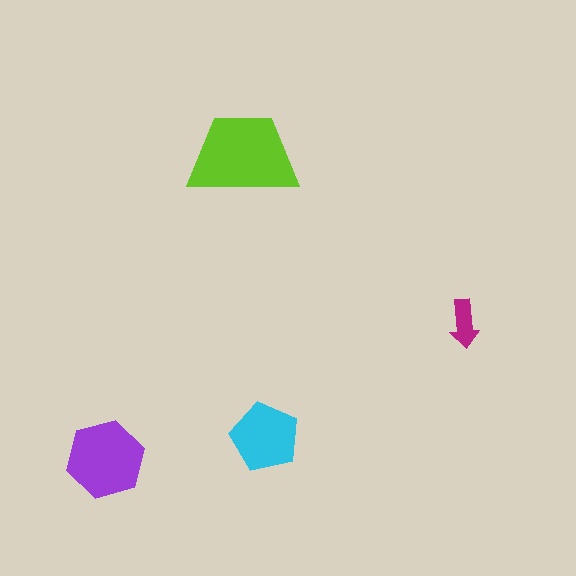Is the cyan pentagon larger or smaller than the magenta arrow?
Larger.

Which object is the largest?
The lime trapezoid.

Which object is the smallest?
The magenta arrow.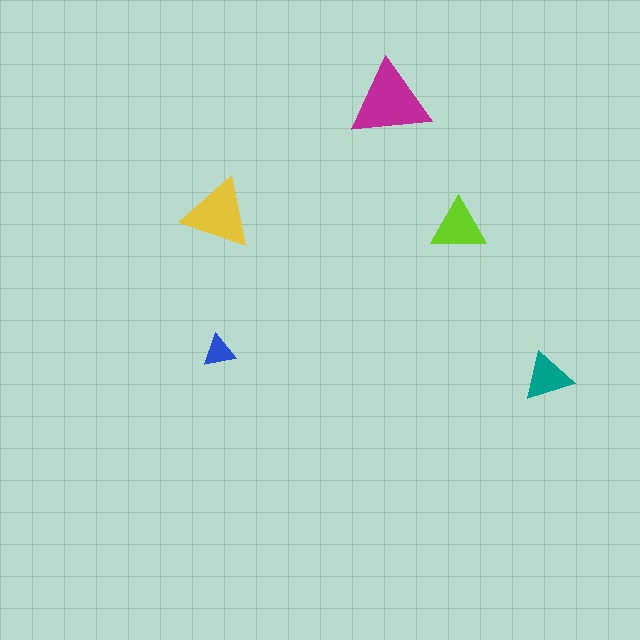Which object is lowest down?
The teal triangle is bottommost.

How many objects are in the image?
There are 5 objects in the image.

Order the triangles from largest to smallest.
the magenta one, the yellow one, the lime one, the teal one, the blue one.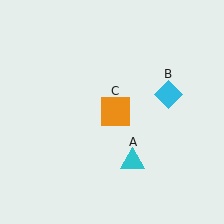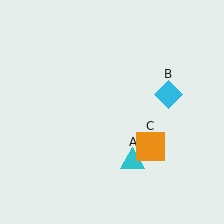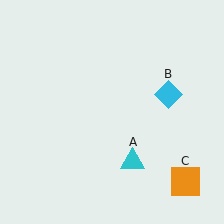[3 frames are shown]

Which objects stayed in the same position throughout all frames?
Cyan triangle (object A) and cyan diamond (object B) remained stationary.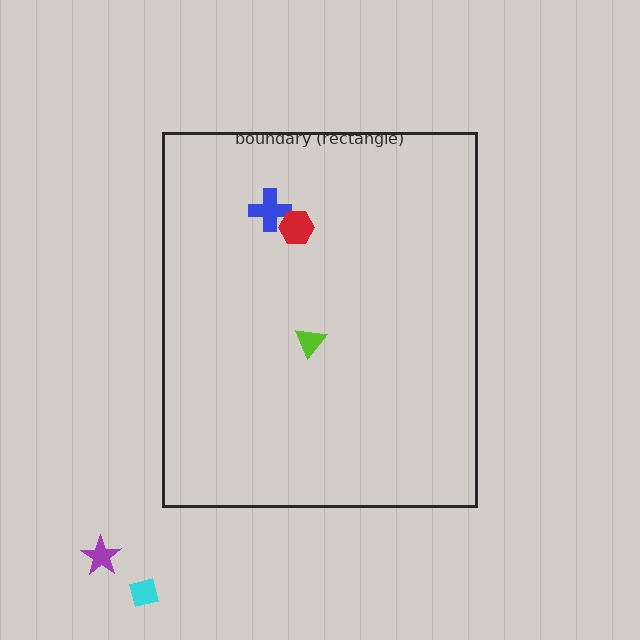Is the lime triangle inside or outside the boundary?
Inside.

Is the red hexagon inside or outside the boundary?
Inside.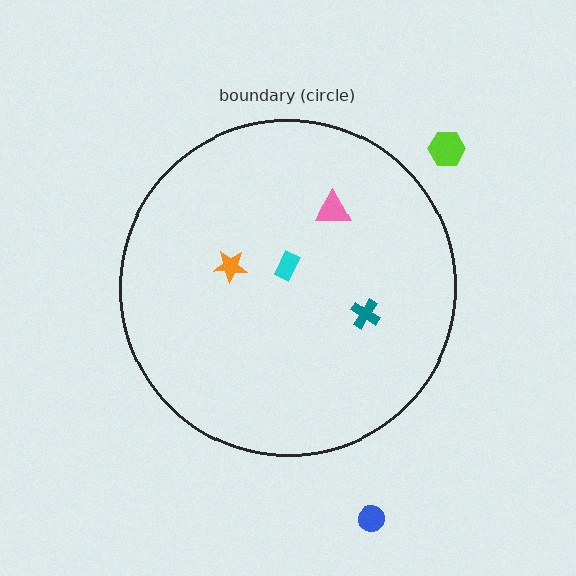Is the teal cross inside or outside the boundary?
Inside.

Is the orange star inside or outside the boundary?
Inside.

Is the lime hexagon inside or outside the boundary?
Outside.